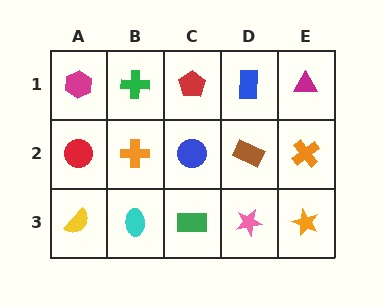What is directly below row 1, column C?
A blue circle.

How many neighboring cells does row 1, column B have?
3.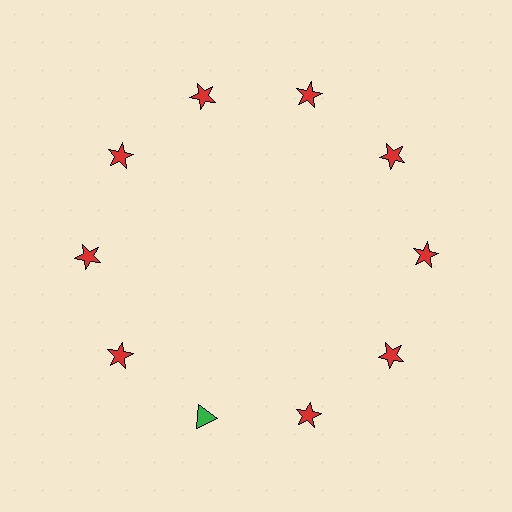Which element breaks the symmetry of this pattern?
The green triangle at roughly the 7 o'clock position breaks the symmetry. All other shapes are red stars.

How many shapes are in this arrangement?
There are 10 shapes arranged in a ring pattern.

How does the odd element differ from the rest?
It differs in both color (green instead of red) and shape (triangle instead of star).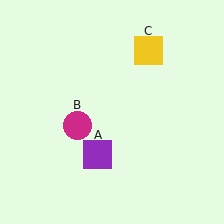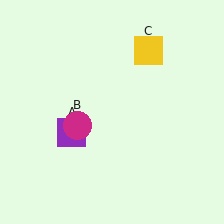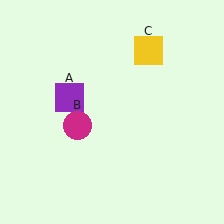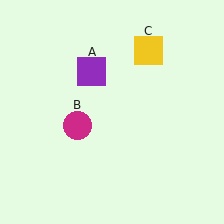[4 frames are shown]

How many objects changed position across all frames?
1 object changed position: purple square (object A).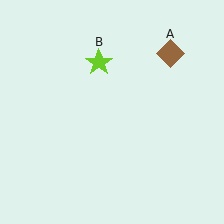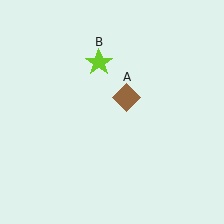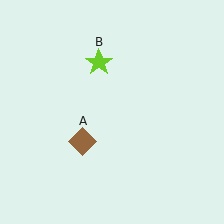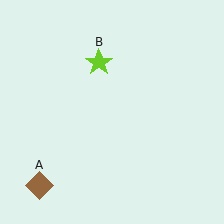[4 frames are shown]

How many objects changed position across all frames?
1 object changed position: brown diamond (object A).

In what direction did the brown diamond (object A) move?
The brown diamond (object A) moved down and to the left.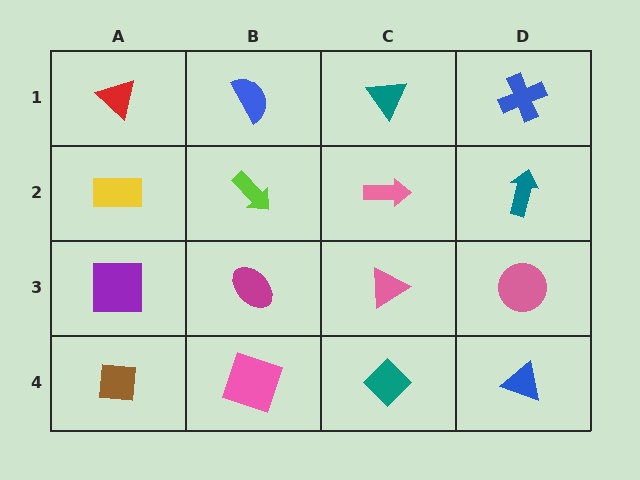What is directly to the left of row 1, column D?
A teal triangle.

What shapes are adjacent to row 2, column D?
A blue cross (row 1, column D), a pink circle (row 3, column D), a pink arrow (row 2, column C).